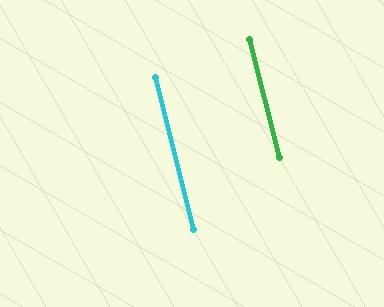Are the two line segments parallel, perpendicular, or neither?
Parallel — their directions differ by only 0.5°.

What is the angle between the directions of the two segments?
Approximately 0 degrees.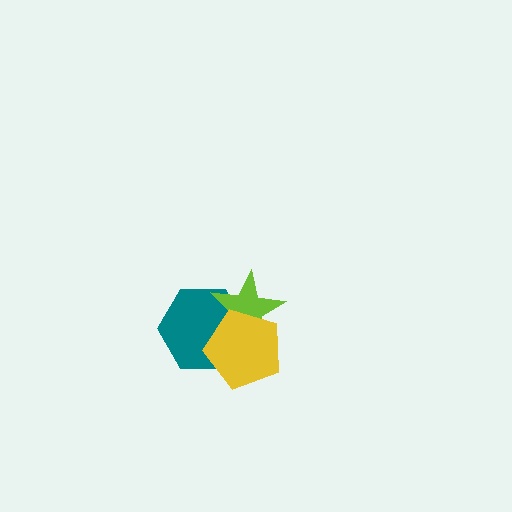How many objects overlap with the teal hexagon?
2 objects overlap with the teal hexagon.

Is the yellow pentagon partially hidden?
No, no other shape covers it.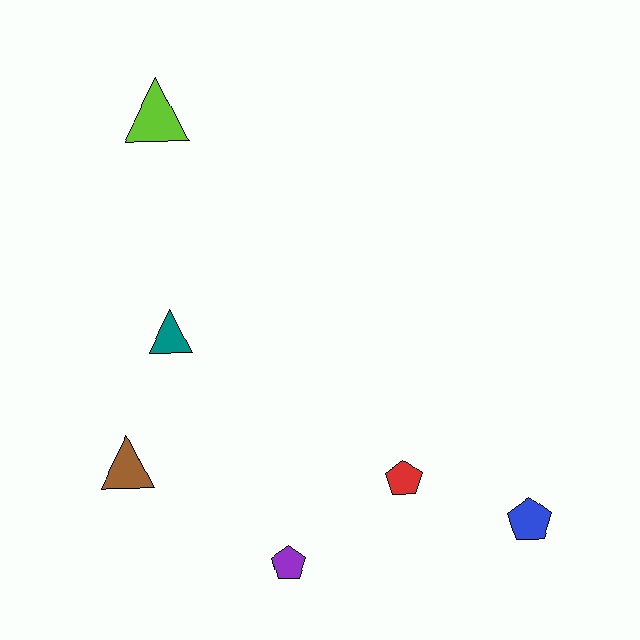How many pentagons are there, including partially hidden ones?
There are 3 pentagons.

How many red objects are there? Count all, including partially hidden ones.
There is 1 red object.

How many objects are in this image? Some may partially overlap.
There are 6 objects.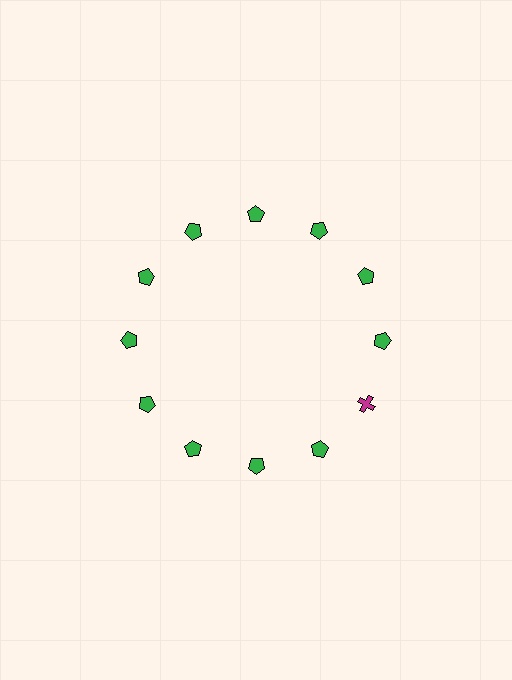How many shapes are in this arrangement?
There are 12 shapes arranged in a ring pattern.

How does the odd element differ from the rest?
It differs in both color (magenta instead of green) and shape (cross instead of pentagon).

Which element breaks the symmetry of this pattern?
The magenta cross at roughly the 4 o'clock position breaks the symmetry. All other shapes are green pentagons.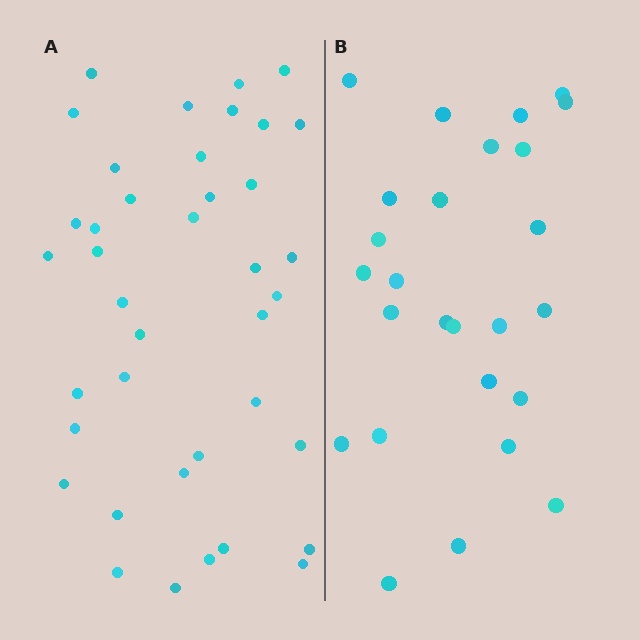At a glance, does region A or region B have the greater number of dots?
Region A (the left region) has more dots.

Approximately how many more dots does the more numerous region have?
Region A has approximately 15 more dots than region B.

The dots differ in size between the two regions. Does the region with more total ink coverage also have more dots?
No. Region B has more total ink coverage because its dots are larger, but region A actually contains more individual dots. Total area can be misleading — the number of items is what matters here.